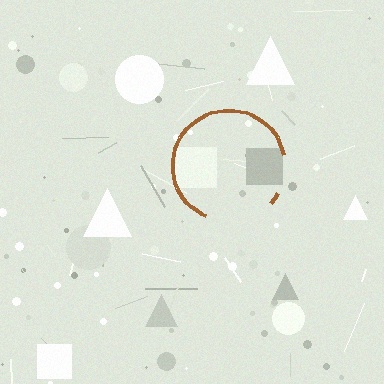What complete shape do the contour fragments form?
The contour fragments form a circle.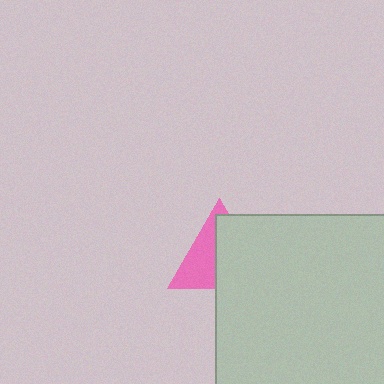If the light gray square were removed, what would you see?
You would see the complete pink triangle.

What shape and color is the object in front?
The object in front is a light gray square.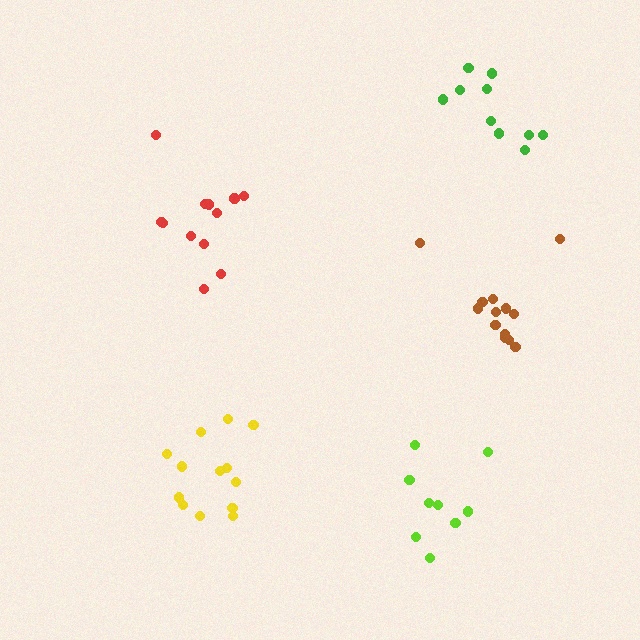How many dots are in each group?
Group 1: 13 dots, Group 2: 9 dots, Group 3: 12 dots, Group 4: 10 dots, Group 5: 13 dots (57 total).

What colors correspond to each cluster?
The clusters are colored: yellow, lime, red, green, brown.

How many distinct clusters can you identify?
There are 5 distinct clusters.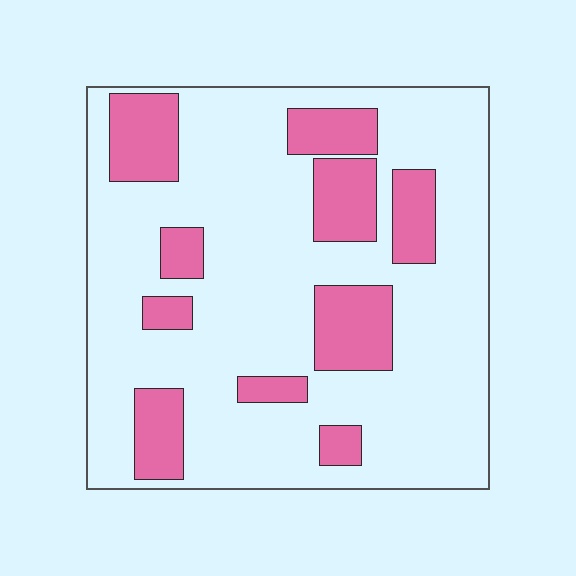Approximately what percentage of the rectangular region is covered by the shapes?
Approximately 25%.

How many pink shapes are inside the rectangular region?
10.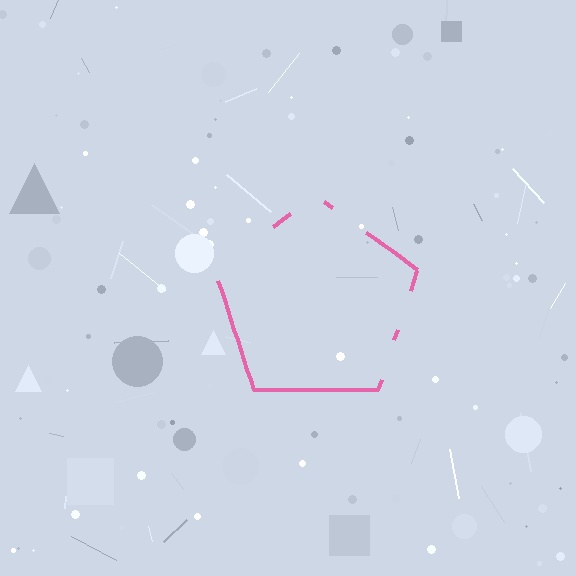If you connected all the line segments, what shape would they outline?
They would outline a pentagon.